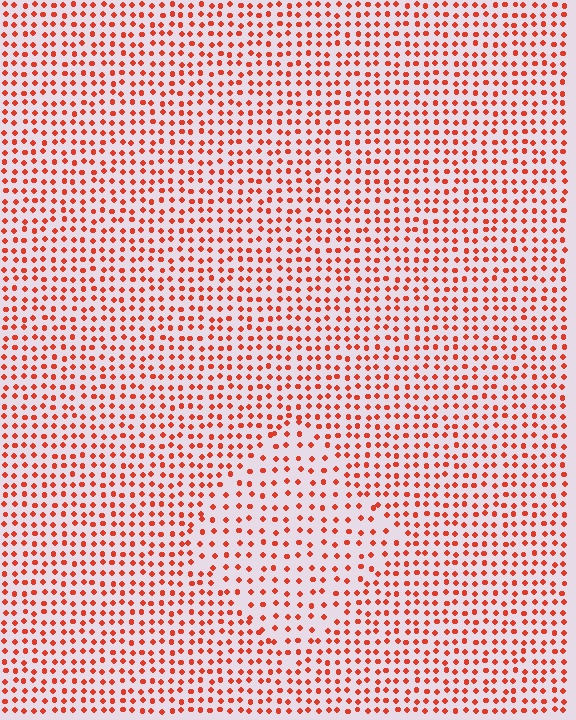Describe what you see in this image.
The image contains small red elements arranged at two different densities. A diamond-shaped region is visible where the elements are less densely packed than the surrounding area.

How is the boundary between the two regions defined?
The boundary is defined by a change in element density (approximately 1.6x ratio). All elements are the same color, size, and shape.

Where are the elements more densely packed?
The elements are more densely packed outside the diamond boundary.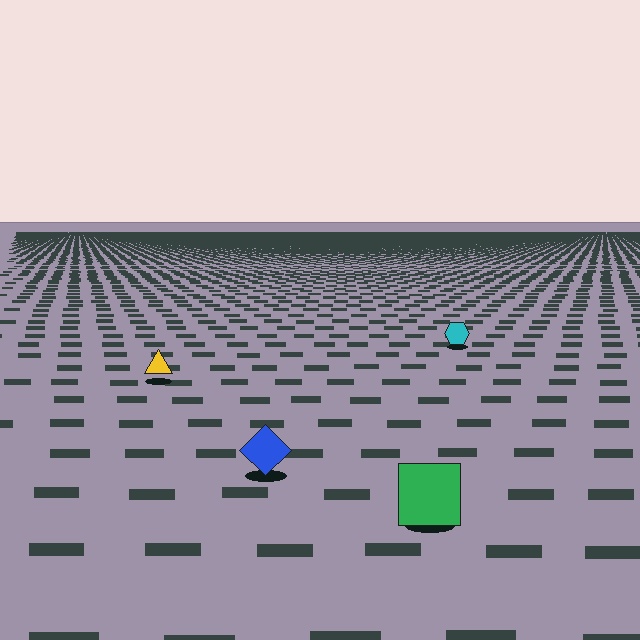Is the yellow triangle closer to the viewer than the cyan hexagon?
Yes. The yellow triangle is closer — you can tell from the texture gradient: the ground texture is coarser near it.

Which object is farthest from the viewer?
The cyan hexagon is farthest from the viewer. It appears smaller and the ground texture around it is denser.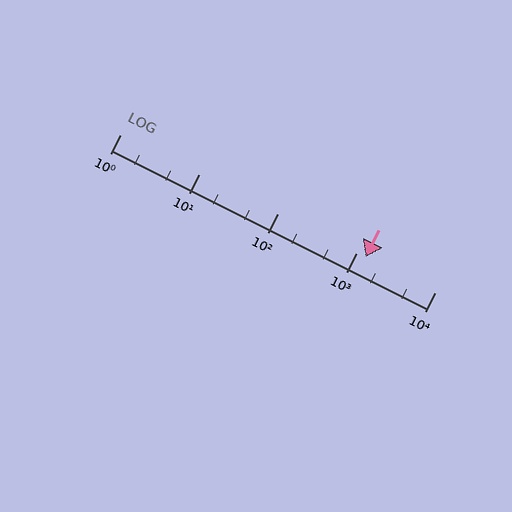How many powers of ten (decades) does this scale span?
The scale spans 4 decades, from 1 to 10000.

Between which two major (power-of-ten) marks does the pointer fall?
The pointer is between 1000 and 10000.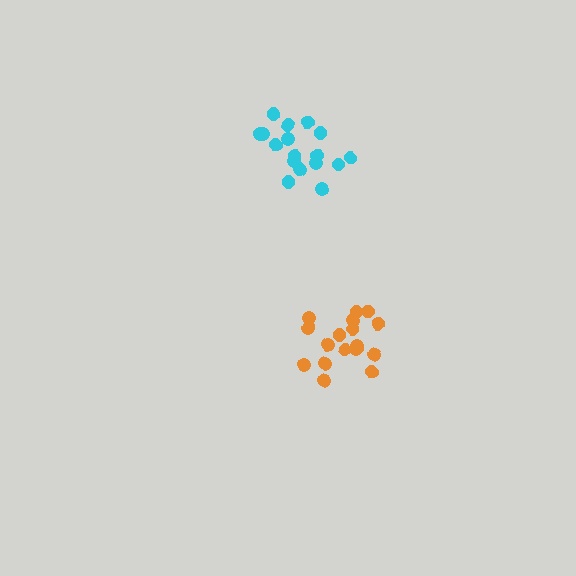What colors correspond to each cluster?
The clusters are colored: orange, cyan.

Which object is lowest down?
The orange cluster is bottommost.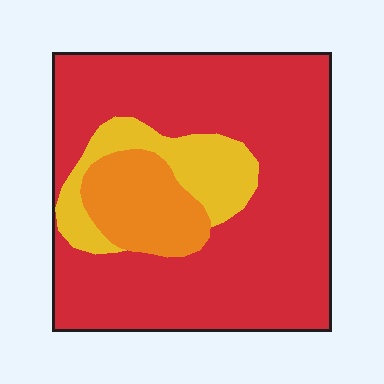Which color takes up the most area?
Red, at roughly 75%.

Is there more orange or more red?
Red.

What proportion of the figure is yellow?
Yellow covers about 15% of the figure.